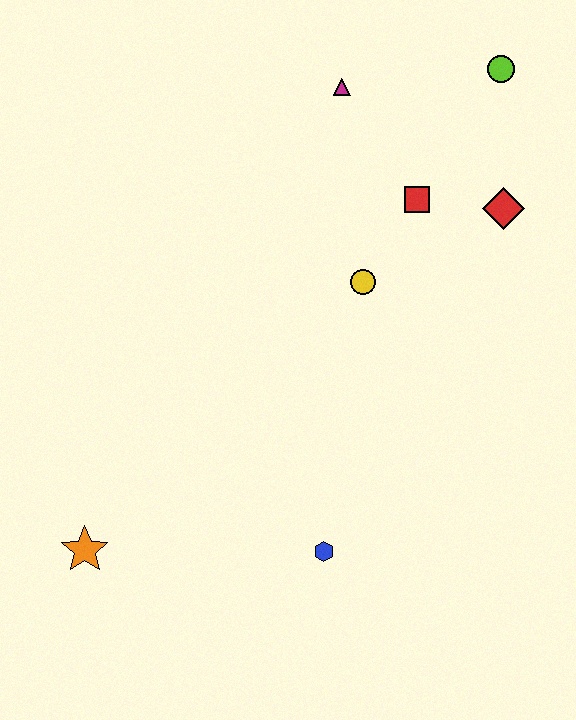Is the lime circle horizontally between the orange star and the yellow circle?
No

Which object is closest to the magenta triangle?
The red square is closest to the magenta triangle.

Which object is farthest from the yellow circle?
The orange star is farthest from the yellow circle.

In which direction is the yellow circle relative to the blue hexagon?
The yellow circle is above the blue hexagon.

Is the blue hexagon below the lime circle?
Yes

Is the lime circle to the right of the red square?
Yes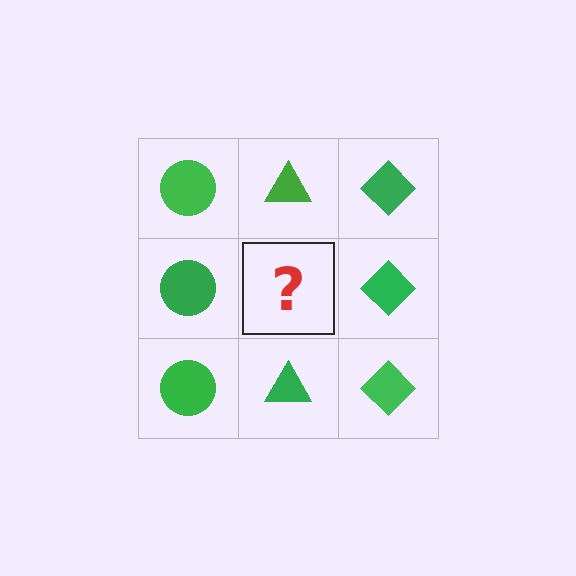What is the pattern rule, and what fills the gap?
The rule is that each column has a consistent shape. The gap should be filled with a green triangle.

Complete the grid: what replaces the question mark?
The question mark should be replaced with a green triangle.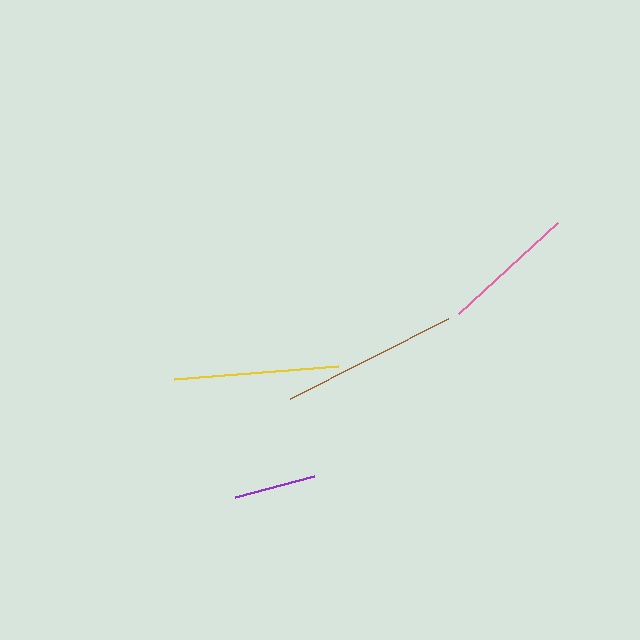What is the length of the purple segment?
The purple segment is approximately 82 pixels long.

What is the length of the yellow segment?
The yellow segment is approximately 165 pixels long.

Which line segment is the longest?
The brown line is the longest at approximately 177 pixels.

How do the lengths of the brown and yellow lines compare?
The brown and yellow lines are approximately the same length.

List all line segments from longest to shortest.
From longest to shortest: brown, yellow, pink, purple.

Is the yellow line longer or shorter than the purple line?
The yellow line is longer than the purple line.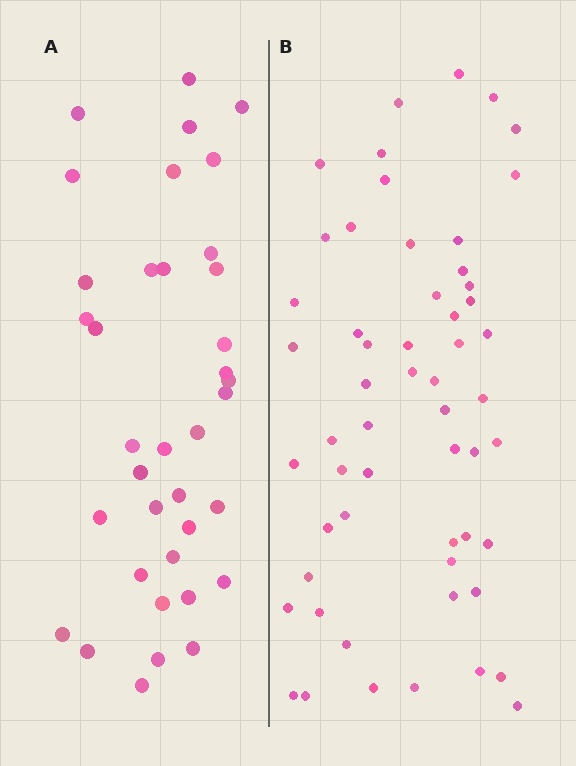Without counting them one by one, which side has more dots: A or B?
Region B (the right region) has more dots.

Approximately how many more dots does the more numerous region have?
Region B has approximately 20 more dots than region A.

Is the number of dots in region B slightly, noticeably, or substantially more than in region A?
Region B has substantially more. The ratio is roughly 1.5 to 1.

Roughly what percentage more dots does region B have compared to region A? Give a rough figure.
About 50% more.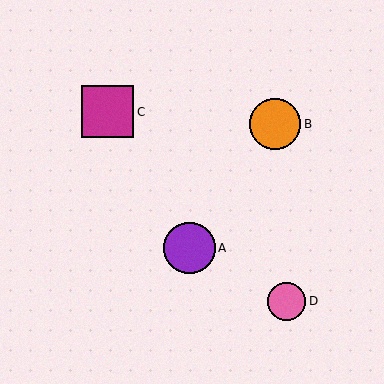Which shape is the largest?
The magenta square (labeled C) is the largest.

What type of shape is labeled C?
Shape C is a magenta square.